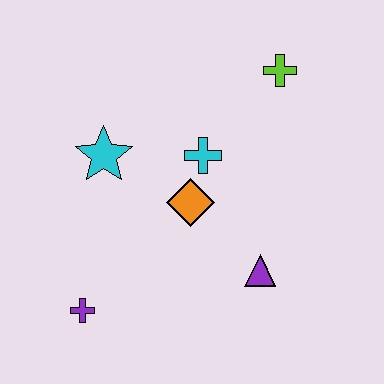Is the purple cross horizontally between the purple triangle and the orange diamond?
No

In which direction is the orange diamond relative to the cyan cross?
The orange diamond is below the cyan cross.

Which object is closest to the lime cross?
The cyan cross is closest to the lime cross.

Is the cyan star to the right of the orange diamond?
No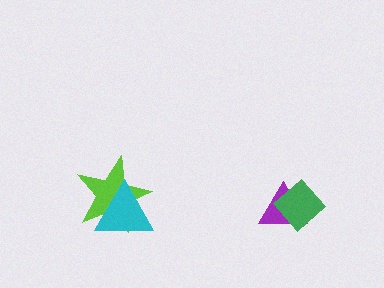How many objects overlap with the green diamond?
1 object overlaps with the green diamond.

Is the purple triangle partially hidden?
Yes, it is partially covered by another shape.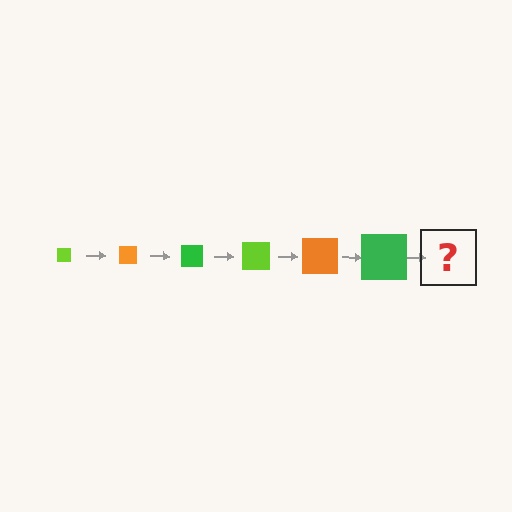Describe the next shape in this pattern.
It should be a lime square, larger than the previous one.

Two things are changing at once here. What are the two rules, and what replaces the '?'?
The two rules are that the square grows larger each step and the color cycles through lime, orange, and green. The '?' should be a lime square, larger than the previous one.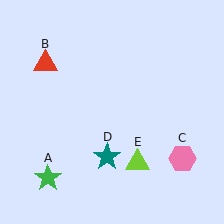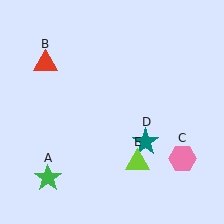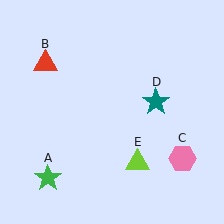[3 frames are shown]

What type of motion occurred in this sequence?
The teal star (object D) rotated counterclockwise around the center of the scene.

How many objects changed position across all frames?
1 object changed position: teal star (object D).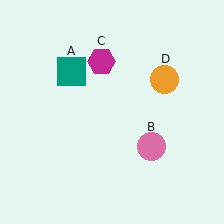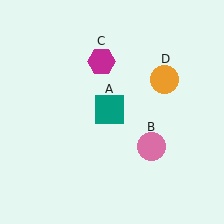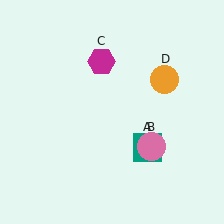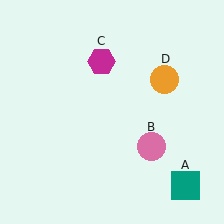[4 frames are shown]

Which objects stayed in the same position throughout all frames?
Pink circle (object B) and magenta hexagon (object C) and orange circle (object D) remained stationary.